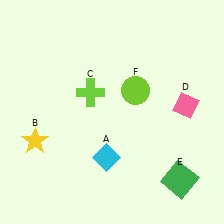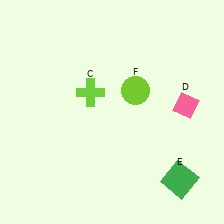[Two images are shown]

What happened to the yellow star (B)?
The yellow star (B) was removed in Image 2. It was in the bottom-left area of Image 1.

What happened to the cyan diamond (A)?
The cyan diamond (A) was removed in Image 2. It was in the bottom-left area of Image 1.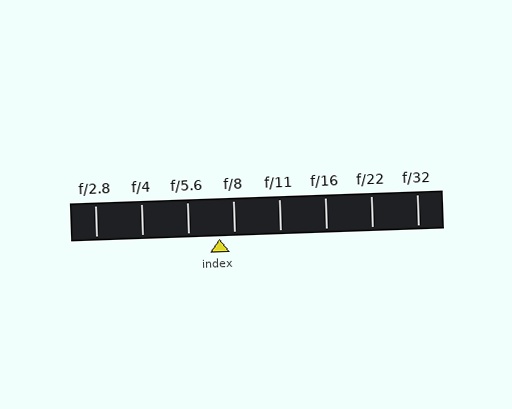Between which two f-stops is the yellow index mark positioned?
The index mark is between f/5.6 and f/8.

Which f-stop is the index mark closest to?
The index mark is closest to f/8.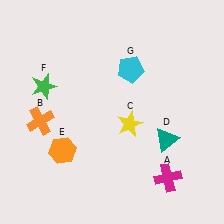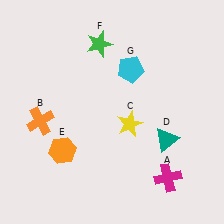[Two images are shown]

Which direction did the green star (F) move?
The green star (F) moved right.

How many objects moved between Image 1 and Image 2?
1 object moved between the two images.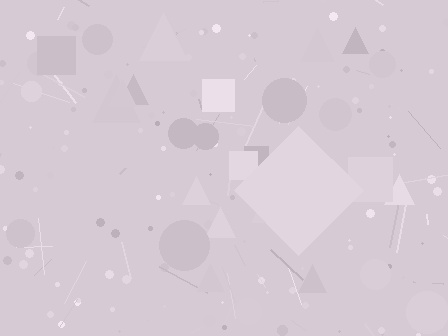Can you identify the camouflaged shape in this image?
The camouflaged shape is a diamond.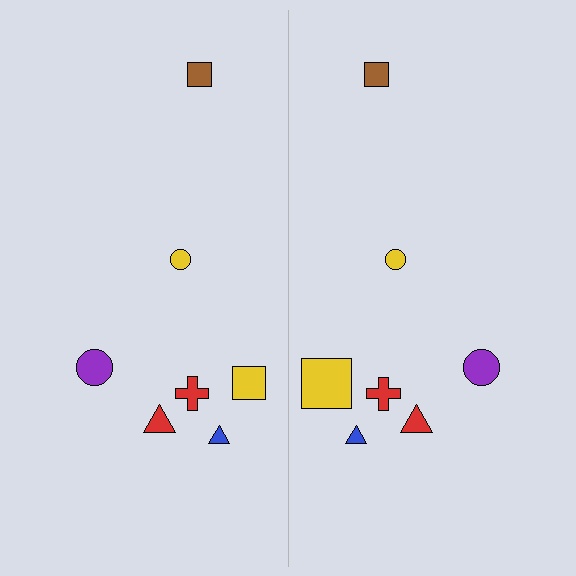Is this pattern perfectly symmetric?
No, the pattern is not perfectly symmetric. The yellow square on the right side has a different size than its mirror counterpart.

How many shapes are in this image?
There are 14 shapes in this image.